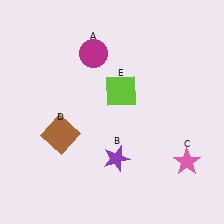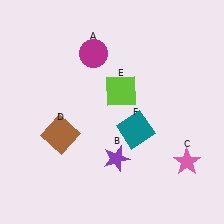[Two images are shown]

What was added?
A teal square (F) was added in Image 2.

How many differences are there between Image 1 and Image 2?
There is 1 difference between the two images.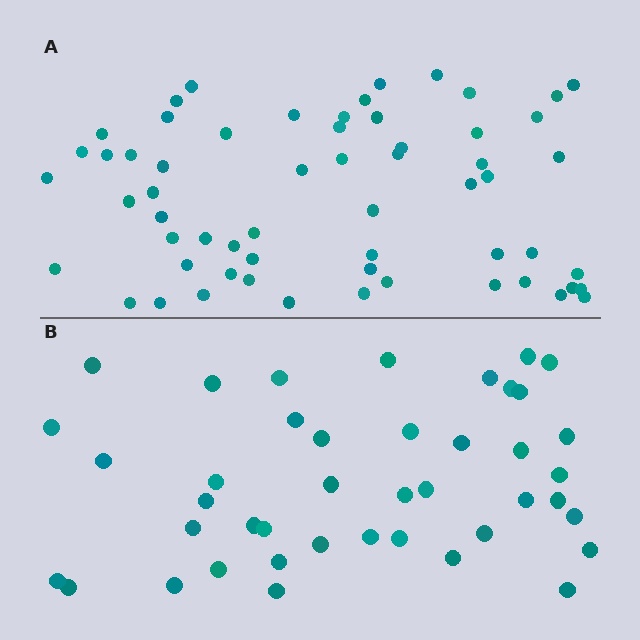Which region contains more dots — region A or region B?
Region A (the top region) has more dots.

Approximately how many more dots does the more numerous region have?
Region A has approximately 20 more dots than region B.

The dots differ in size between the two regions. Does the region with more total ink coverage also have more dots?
No. Region B has more total ink coverage because its dots are larger, but region A actually contains more individual dots. Total area can be misleading — the number of items is what matters here.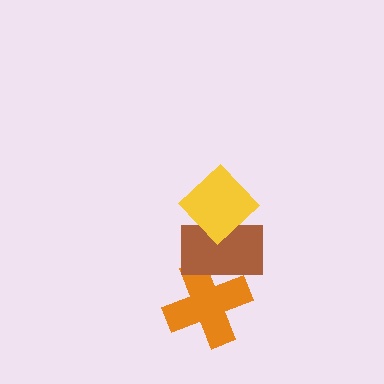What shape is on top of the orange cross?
The brown rectangle is on top of the orange cross.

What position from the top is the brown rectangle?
The brown rectangle is 2nd from the top.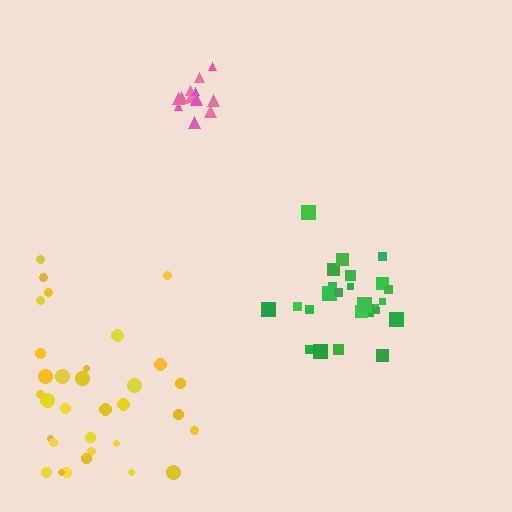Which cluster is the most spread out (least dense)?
Yellow.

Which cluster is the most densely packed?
Pink.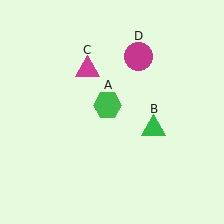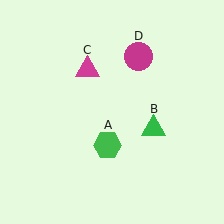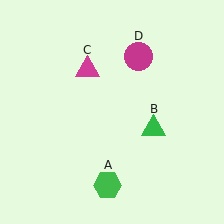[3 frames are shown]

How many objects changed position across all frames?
1 object changed position: green hexagon (object A).